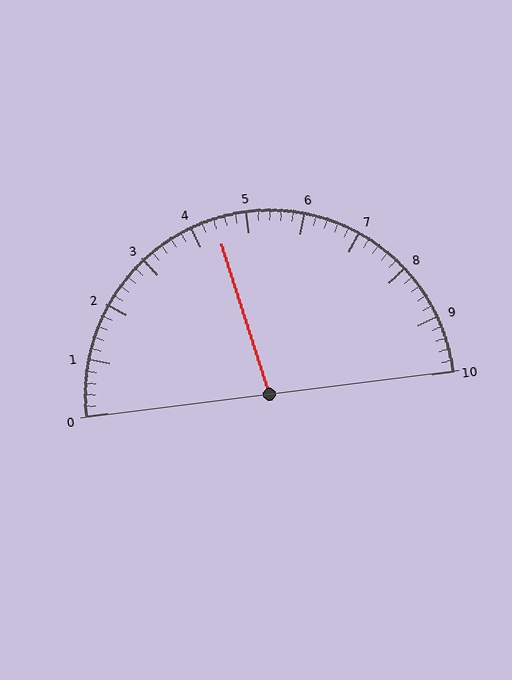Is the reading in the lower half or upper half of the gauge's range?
The reading is in the lower half of the range (0 to 10).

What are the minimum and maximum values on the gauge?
The gauge ranges from 0 to 10.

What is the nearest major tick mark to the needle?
The nearest major tick mark is 4.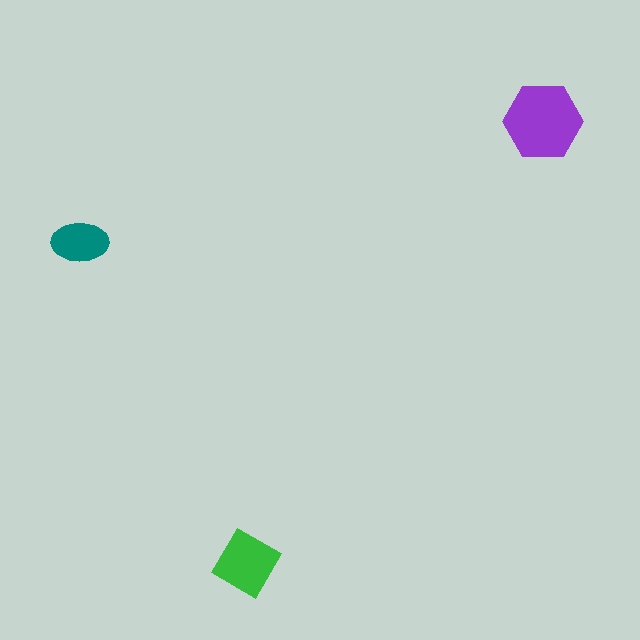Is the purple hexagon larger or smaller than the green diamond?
Larger.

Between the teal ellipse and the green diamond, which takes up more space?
The green diamond.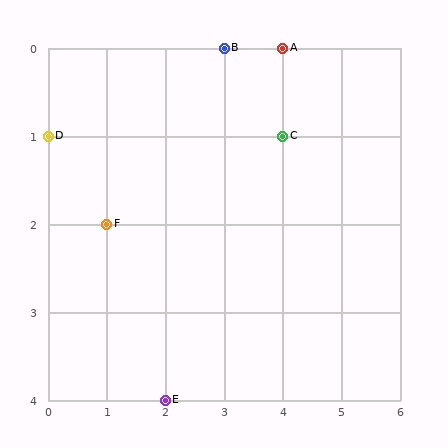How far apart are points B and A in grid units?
Points B and A are 1 column apart.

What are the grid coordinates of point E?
Point E is at grid coordinates (2, 4).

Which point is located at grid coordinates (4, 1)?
Point C is at (4, 1).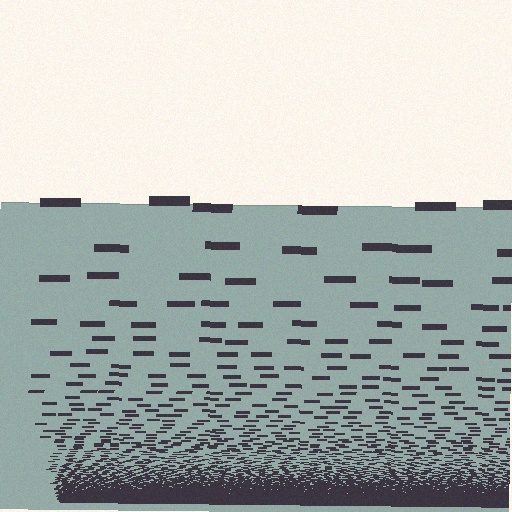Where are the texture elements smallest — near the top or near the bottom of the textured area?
Near the bottom.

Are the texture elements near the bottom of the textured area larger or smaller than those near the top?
Smaller. The gradient is inverted — elements near the bottom are smaller and denser.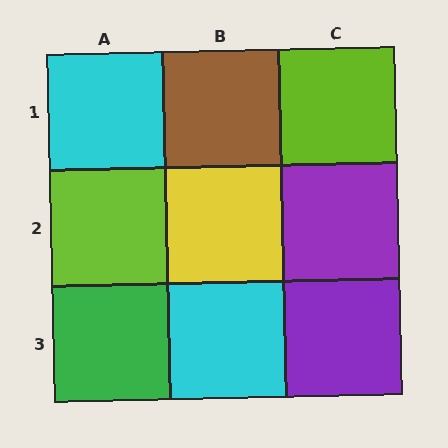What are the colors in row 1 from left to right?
Cyan, brown, lime.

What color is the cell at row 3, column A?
Green.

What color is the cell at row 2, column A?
Lime.